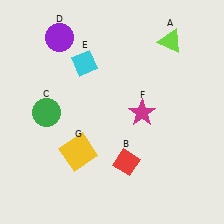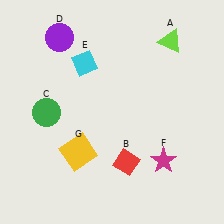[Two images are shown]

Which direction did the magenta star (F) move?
The magenta star (F) moved down.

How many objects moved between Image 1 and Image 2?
1 object moved between the two images.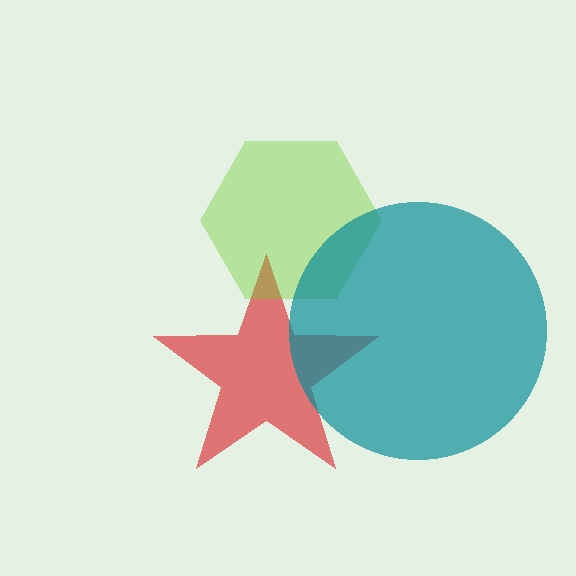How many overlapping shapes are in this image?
There are 3 overlapping shapes in the image.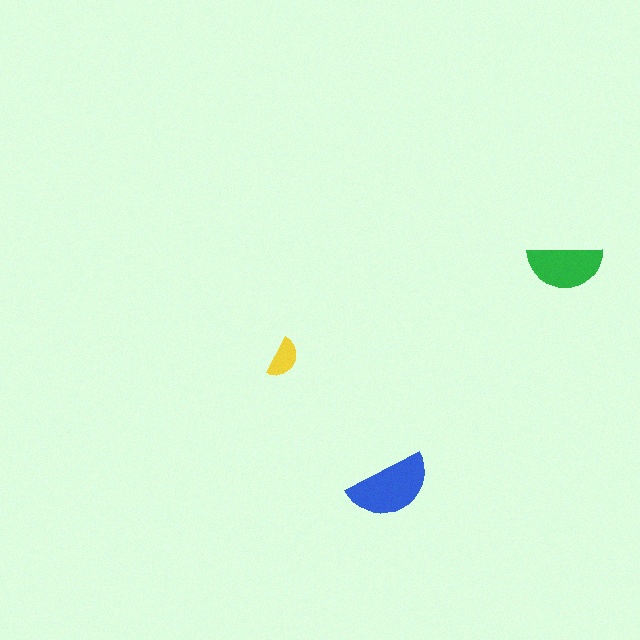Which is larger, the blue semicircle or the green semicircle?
The blue one.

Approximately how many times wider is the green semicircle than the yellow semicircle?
About 2 times wider.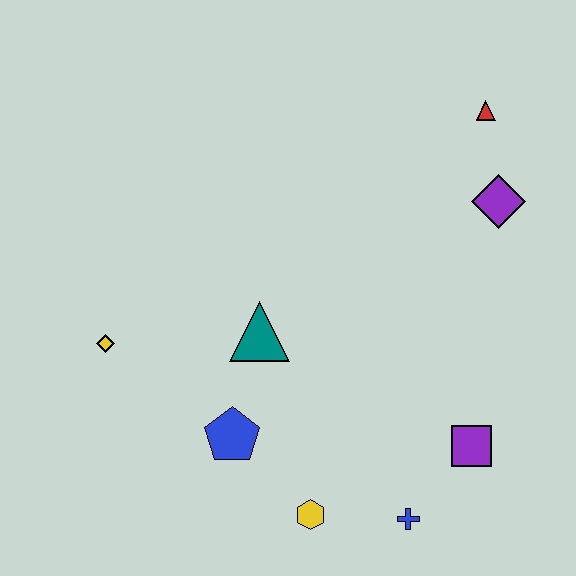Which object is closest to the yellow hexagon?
The blue cross is closest to the yellow hexagon.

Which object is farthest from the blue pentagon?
The red triangle is farthest from the blue pentagon.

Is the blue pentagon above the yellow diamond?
No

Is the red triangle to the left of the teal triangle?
No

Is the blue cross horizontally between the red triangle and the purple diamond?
No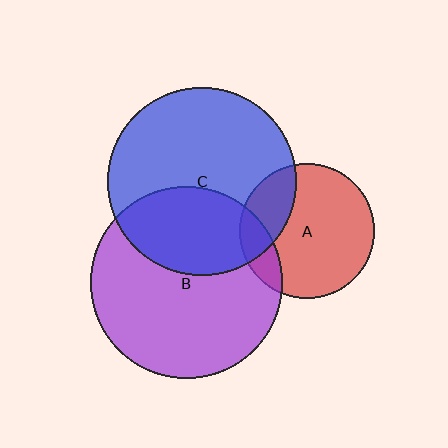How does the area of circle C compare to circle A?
Approximately 1.9 times.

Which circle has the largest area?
Circle B (purple).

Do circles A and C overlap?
Yes.